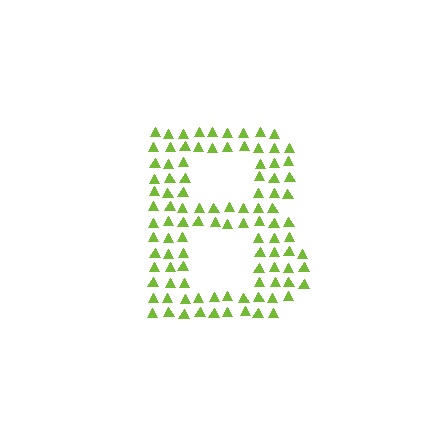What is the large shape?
The large shape is the letter B.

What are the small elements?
The small elements are triangles.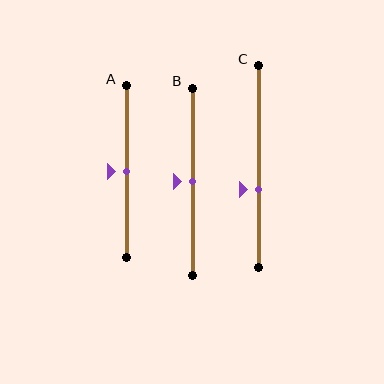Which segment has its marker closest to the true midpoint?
Segment A has its marker closest to the true midpoint.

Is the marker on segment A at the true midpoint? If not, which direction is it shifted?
Yes, the marker on segment A is at the true midpoint.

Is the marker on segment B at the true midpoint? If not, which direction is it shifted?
Yes, the marker on segment B is at the true midpoint.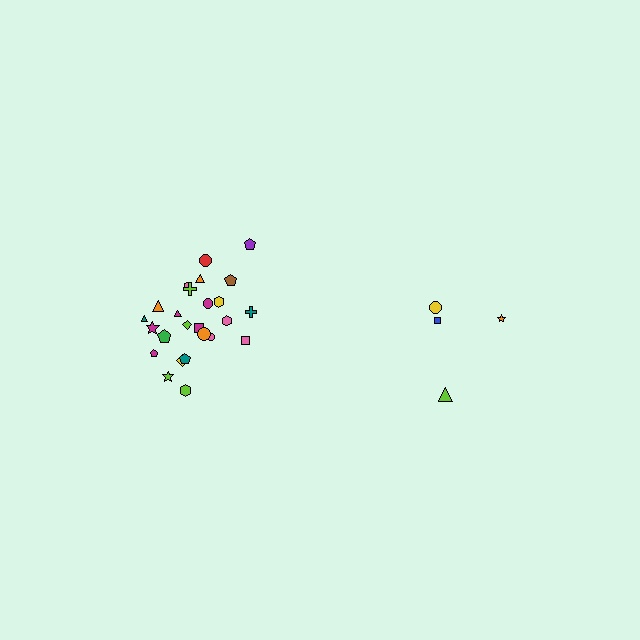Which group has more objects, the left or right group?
The left group.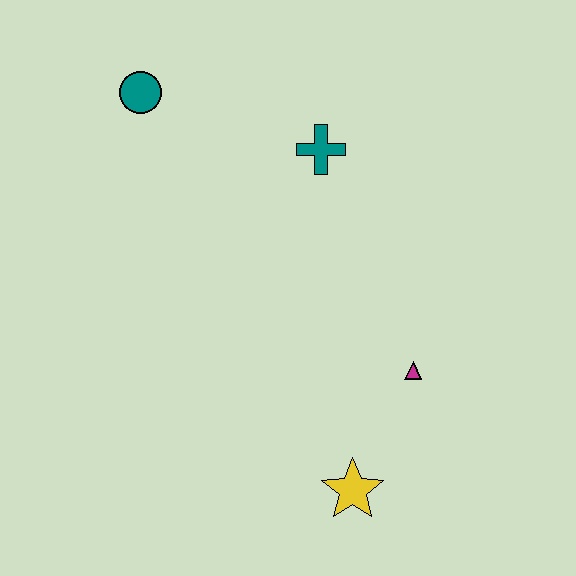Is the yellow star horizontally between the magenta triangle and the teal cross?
Yes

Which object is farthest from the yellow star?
The teal circle is farthest from the yellow star.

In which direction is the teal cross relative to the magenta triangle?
The teal cross is above the magenta triangle.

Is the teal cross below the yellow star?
No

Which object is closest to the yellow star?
The magenta triangle is closest to the yellow star.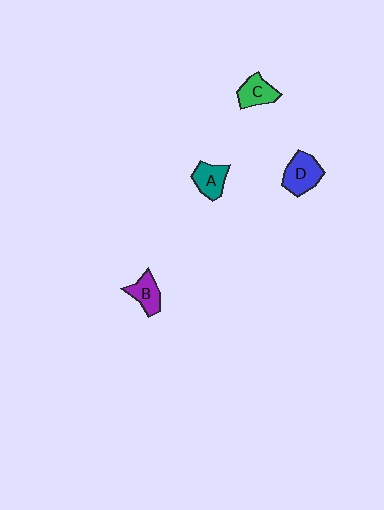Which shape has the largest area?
Shape D (blue).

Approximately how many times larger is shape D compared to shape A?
Approximately 1.3 times.